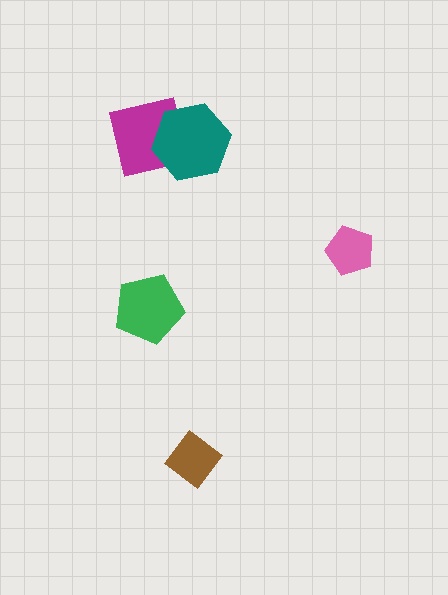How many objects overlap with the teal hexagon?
1 object overlaps with the teal hexagon.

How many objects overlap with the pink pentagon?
0 objects overlap with the pink pentagon.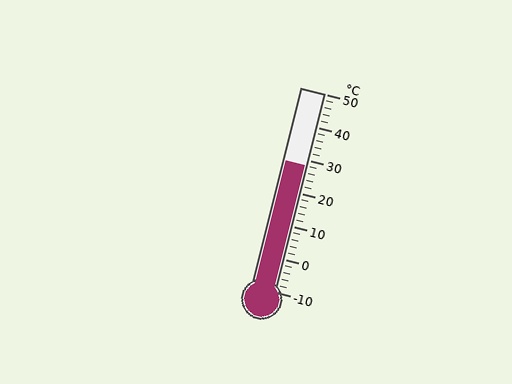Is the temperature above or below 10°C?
The temperature is above 10°C.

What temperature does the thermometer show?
The thermometer shows approximately 28°C.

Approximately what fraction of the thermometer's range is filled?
The thermometer is filled to approximately 65% of its range.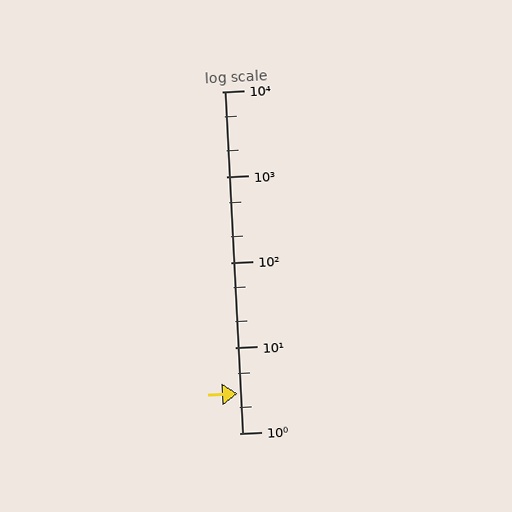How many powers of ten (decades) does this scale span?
The scale spans 4 decades, from 1 to 10000.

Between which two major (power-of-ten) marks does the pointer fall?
The pointer is between 1 and 10.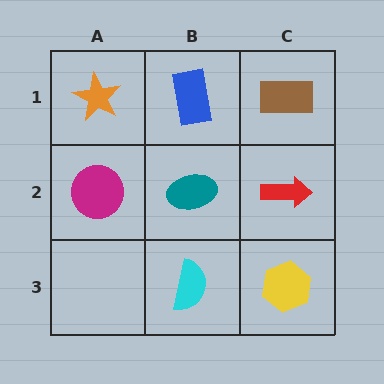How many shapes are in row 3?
2 shapes.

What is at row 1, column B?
A blue rectangle.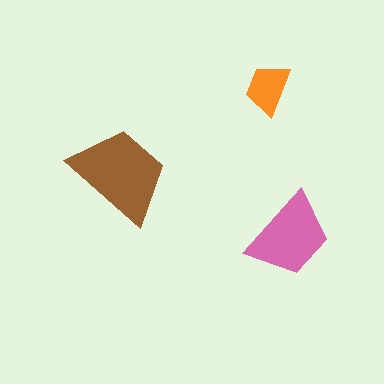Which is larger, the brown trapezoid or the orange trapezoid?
The brown one.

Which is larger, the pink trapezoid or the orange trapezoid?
The pink one.